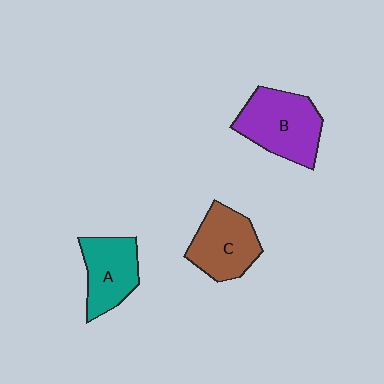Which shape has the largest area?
Shape B (purple).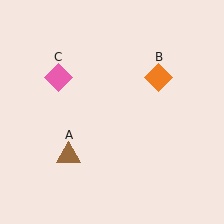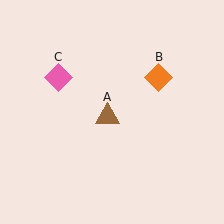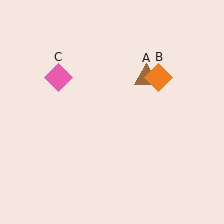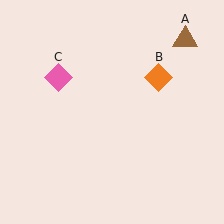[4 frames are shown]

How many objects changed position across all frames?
1 object changed position: brown triangle (object A).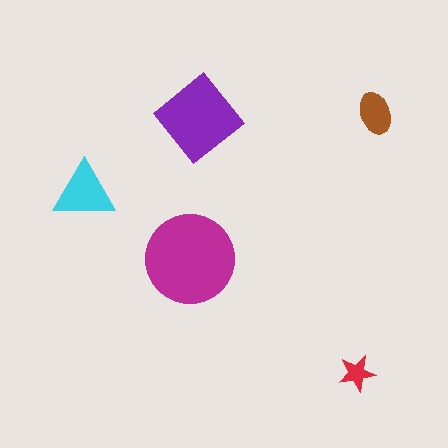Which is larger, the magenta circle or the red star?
The magenta circle.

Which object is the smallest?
The red star.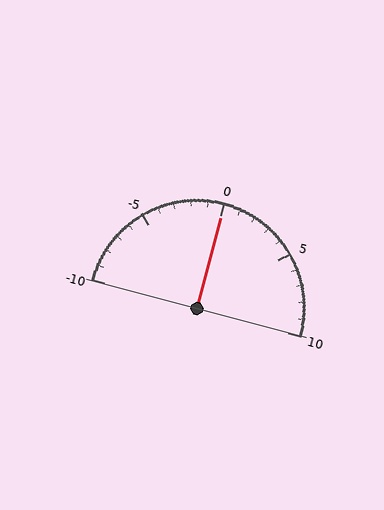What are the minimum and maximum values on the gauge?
The gauge ranges from -10 to 10.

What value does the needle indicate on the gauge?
The needle indicates approximately 0.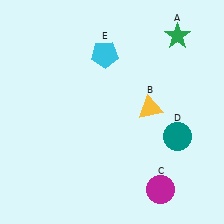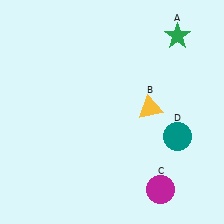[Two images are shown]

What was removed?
The cyan pentagon (E) was removed in Image 2.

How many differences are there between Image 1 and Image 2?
There is 1 difference between the two images.